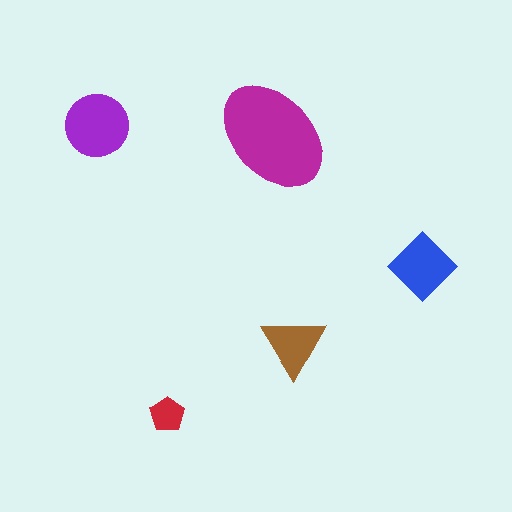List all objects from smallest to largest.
The red pentagon, the brown triangle, the blue diamond, the purple circle, the magenta ellipse.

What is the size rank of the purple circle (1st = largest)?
2nd.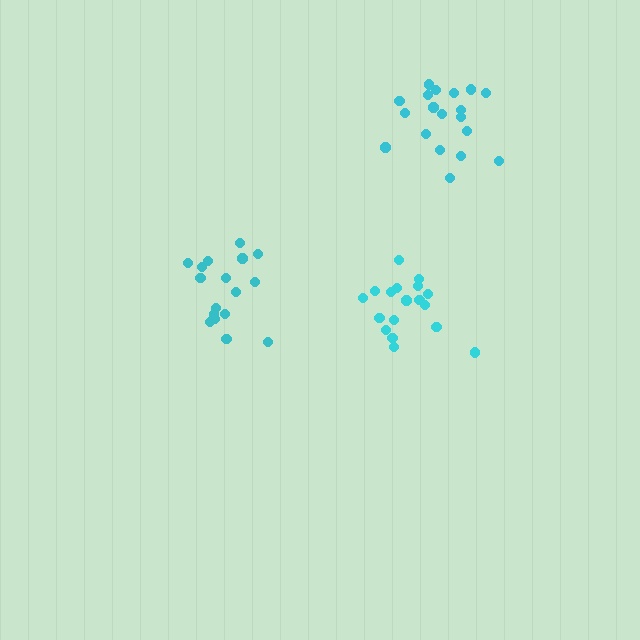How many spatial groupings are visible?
There are 3 spatial groupings.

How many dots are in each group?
Group 1: 19 dots, Group 2: 18 dots, Group 3: 17 dots (54 total).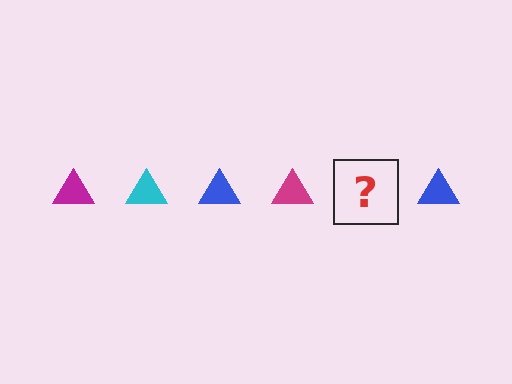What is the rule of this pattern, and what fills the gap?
The rule is that the pattern cycles through magenta, cyan, blue triangles. The gap should be filled with a cyan triangle.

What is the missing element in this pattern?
The missing element is a cyan triangle.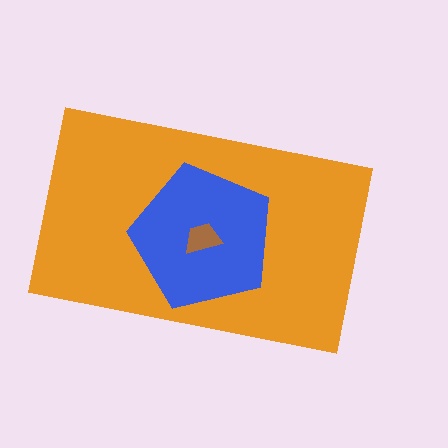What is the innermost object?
The brown trapezoid.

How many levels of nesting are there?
3.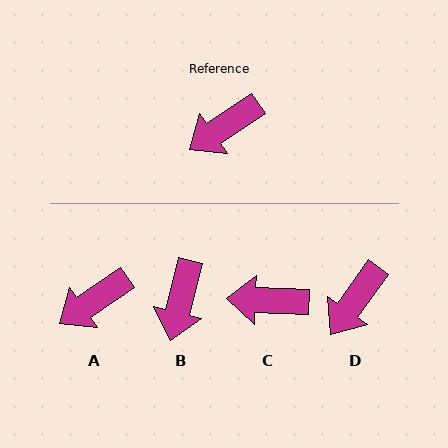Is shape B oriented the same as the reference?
No, it is off by about 41 degrees.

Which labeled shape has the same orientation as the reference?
A.